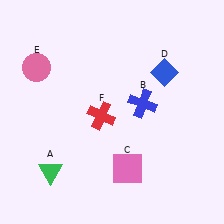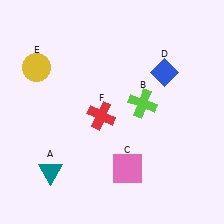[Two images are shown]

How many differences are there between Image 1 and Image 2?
There are 3 differences between the two images.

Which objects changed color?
A changed from green to teal. B changed from blue to lime. E changed from pink to yellow.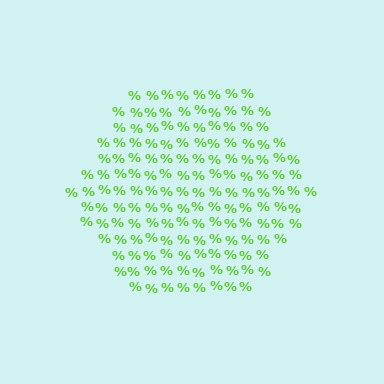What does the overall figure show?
The overall figure shows a hexagon.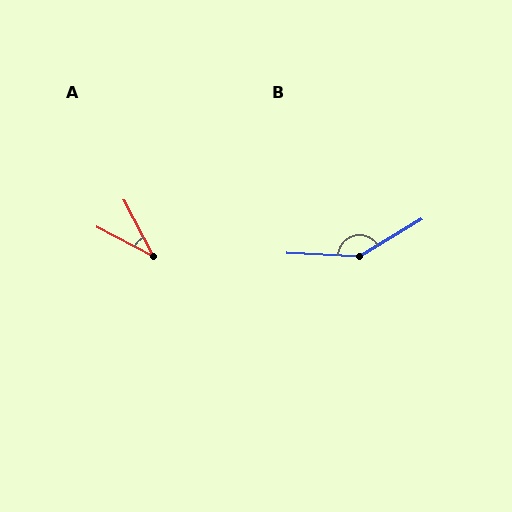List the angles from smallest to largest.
A (34°), B (146°).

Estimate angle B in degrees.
Approximately 146 degrees.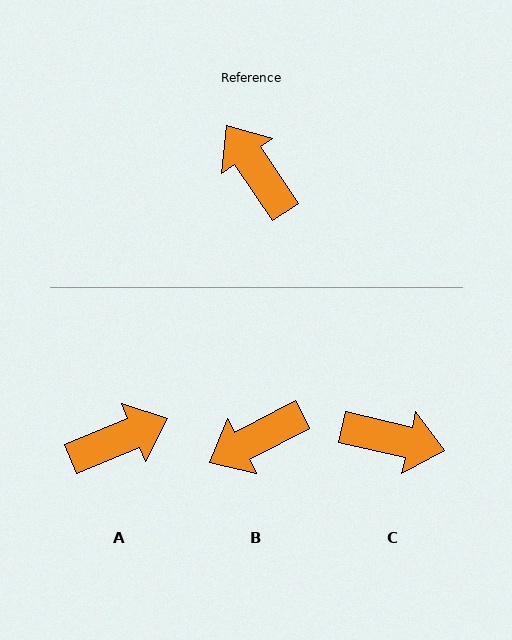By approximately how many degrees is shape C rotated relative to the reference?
Approximately 138 degrees clockwise.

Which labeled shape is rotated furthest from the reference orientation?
C, about 138 degrees away.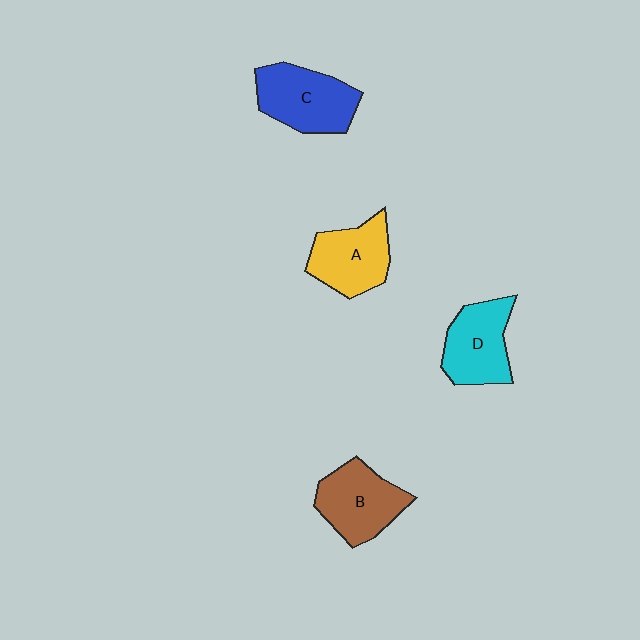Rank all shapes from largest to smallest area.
From largest to smallest: C (blue), B (brown), D (cyan), A (yellow).